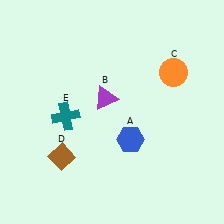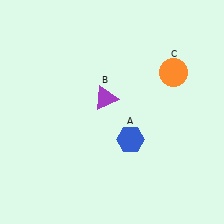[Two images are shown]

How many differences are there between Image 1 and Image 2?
There are 2 differences between the two images.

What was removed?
The teal cross (E), the brown diamond (D) were removed in Image 2.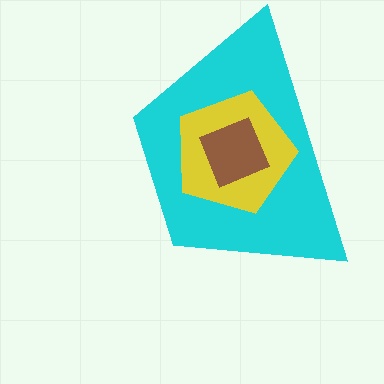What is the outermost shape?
The cyan trapezoid.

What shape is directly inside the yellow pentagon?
The brown diamond.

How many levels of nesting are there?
3.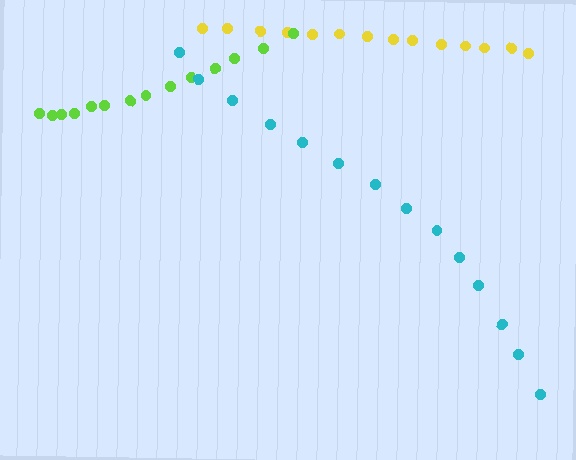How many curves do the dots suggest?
There are 3 distinct paths.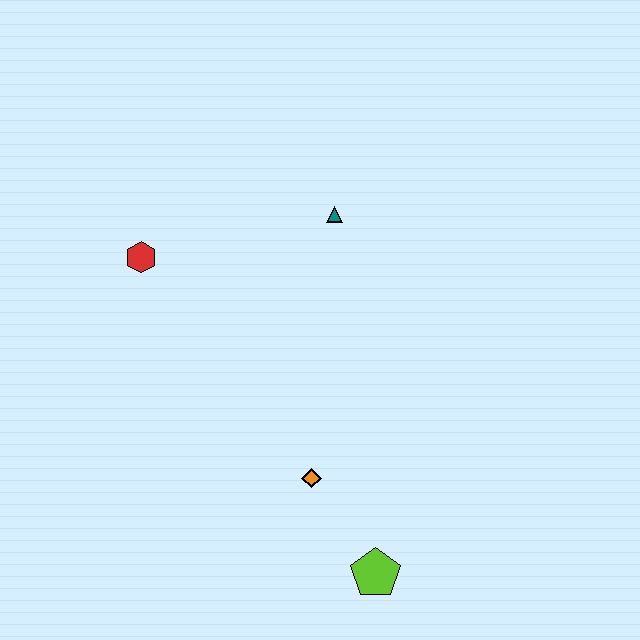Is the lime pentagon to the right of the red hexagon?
Yes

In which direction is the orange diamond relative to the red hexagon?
The orange diamond is below the red hexagon.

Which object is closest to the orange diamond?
The lime pentagon is closest to the orange diamond.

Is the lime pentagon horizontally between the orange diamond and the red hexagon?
No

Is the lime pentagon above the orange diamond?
No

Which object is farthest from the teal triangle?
The lime pentagon is farthest from the teal triangle.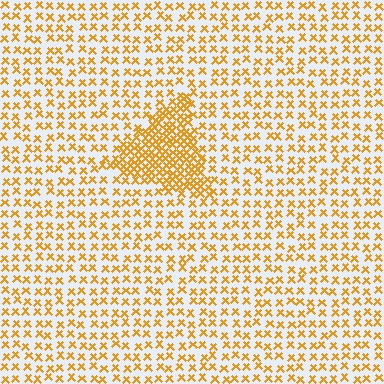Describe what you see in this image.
The image contains small orange elements arranged at two different densities. A triangle-shaped region is visible where the elements are more densely packed than the surrounding area.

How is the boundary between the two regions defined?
The boundary is defined by a change in element density (approximately 2.4x ratio). All elements are the same color, size, and shape.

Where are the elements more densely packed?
The elements are more densely packed inside the triangle boundary.